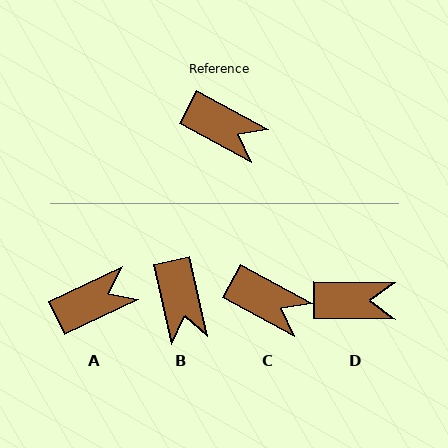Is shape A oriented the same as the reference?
No, it is off by about 54 degrees.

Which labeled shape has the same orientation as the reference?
C.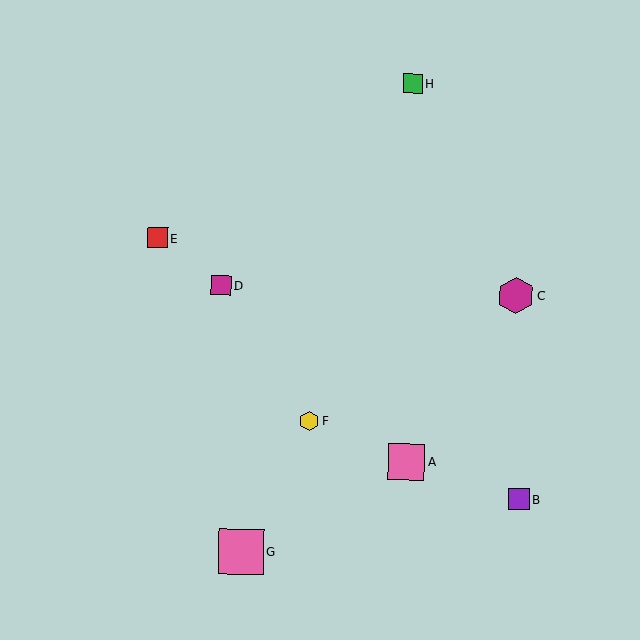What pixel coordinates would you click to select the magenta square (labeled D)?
Click at (221, 285) to select the magenta square D.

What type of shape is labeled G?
Shape G is a pink square.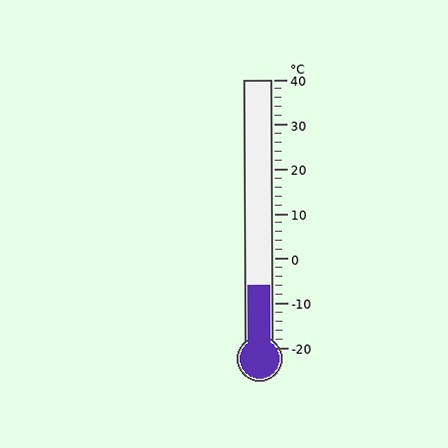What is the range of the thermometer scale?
The thermometer scale ranges from -20°C to 40°C.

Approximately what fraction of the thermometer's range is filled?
The thermometer is filled to approximately 25% of its range.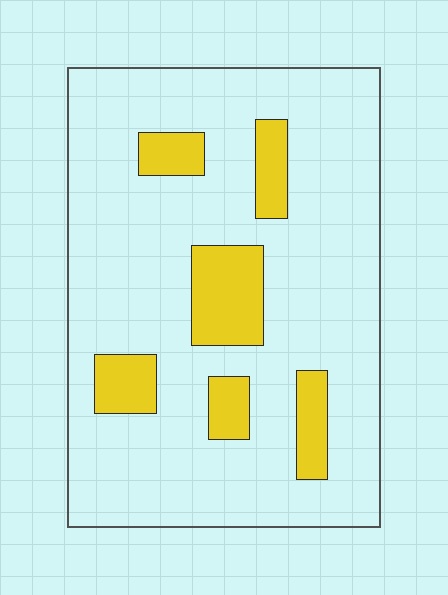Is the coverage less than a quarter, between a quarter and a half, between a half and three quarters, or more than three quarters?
Less than a quarter.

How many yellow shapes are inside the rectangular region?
6.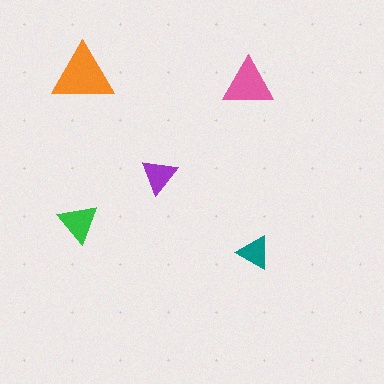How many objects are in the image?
There are 5 objects in the image.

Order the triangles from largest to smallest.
the orange one, the pink one, the green one, the purple one, the teal one.